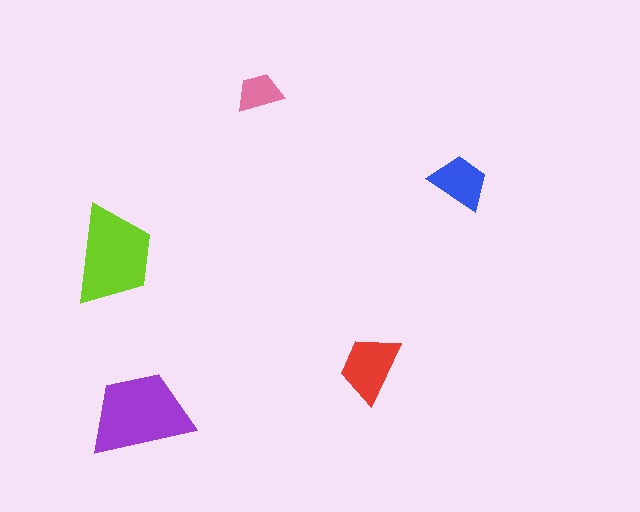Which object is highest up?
The pink trapezoid is topmost.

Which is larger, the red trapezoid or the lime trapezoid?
The lime one.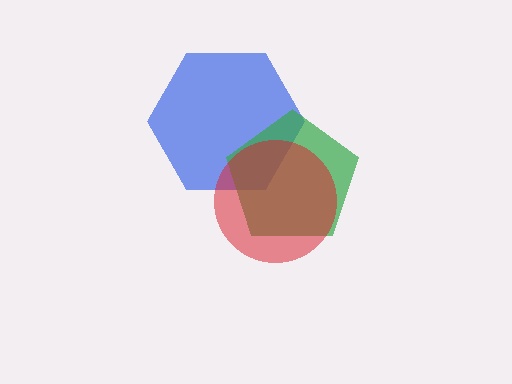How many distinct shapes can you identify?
There are 3 distinct shapes: a blue hexagon, a green pentagon, a red circle.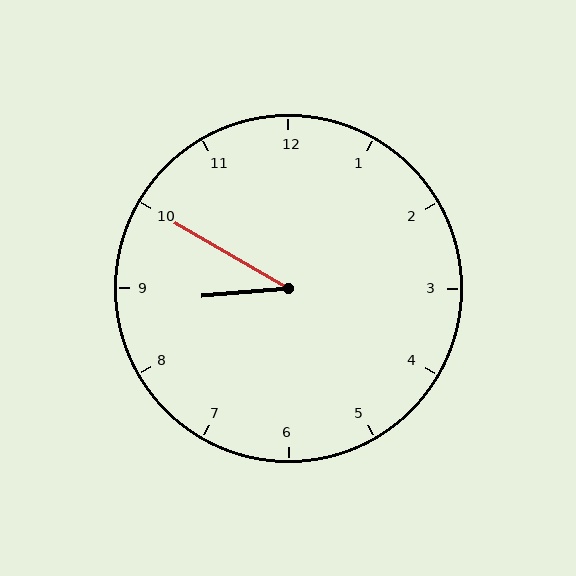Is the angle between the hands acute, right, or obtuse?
It is acute.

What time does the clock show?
8:50.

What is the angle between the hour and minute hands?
Approximately 35 degrees.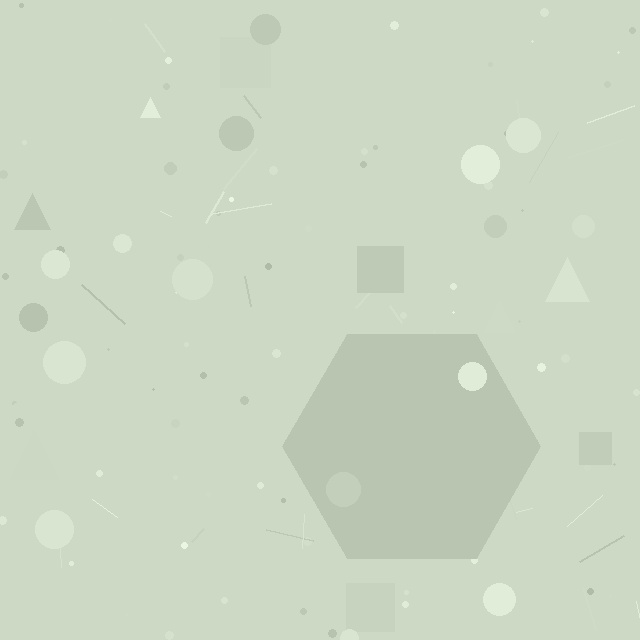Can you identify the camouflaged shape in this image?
The camouflaged shape is a hexagon.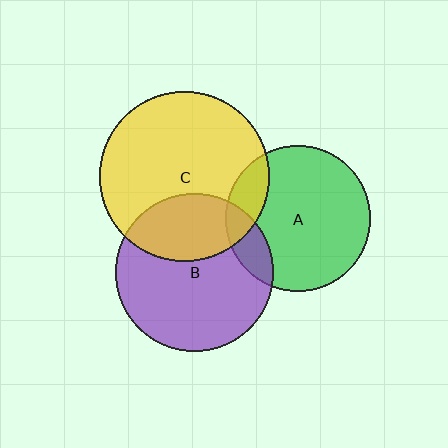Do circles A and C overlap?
Yes.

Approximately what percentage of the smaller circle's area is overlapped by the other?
Approximately 15%.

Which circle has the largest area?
Circle C (yellow).